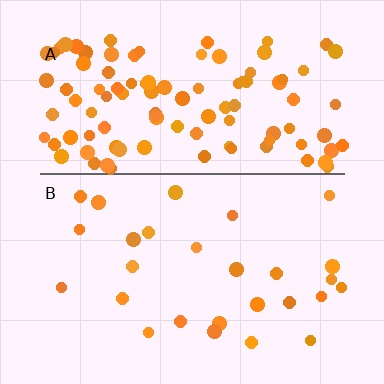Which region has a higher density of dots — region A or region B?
A (the top).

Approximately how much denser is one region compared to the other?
Approximately 4.0× — region A over region B.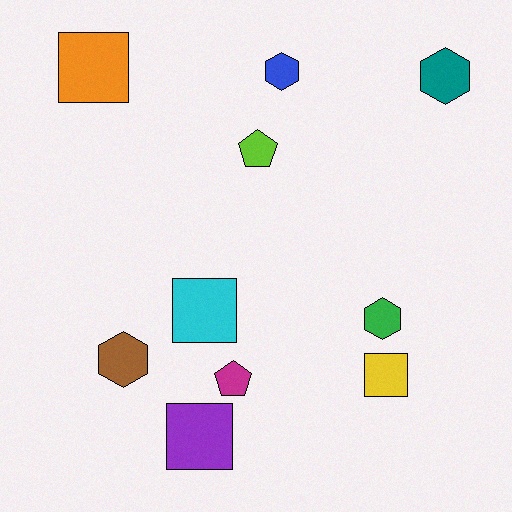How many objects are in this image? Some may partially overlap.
There are 10 objects.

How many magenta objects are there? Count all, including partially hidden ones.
There is 1 magenta object.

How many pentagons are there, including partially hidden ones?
There are 2 pentagons.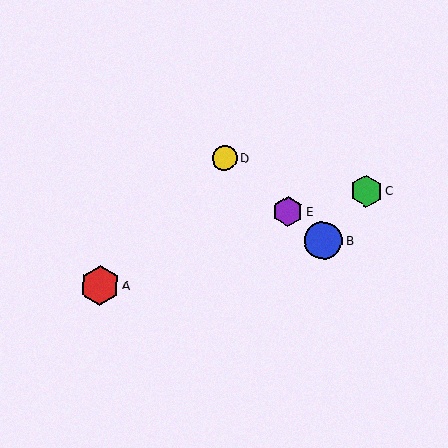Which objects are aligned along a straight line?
Objects B, D, E are aligned along a straight line.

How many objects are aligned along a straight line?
3 objects (B, D, E) are aligned along a straight line.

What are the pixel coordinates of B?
Object B is at (323, 241).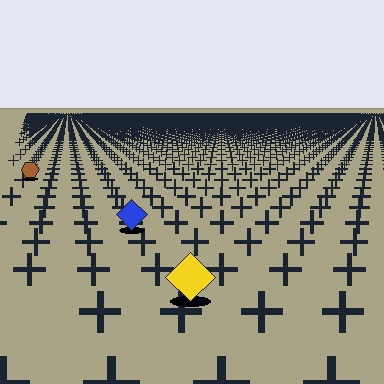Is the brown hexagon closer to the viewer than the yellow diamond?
No. The yellow diamond is closer — you can tell from the texture gradient: the ground texture is coarser near it.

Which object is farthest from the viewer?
The brown hexagon is farthest from the viewer. It appears smaller and the ground texture around it is denser.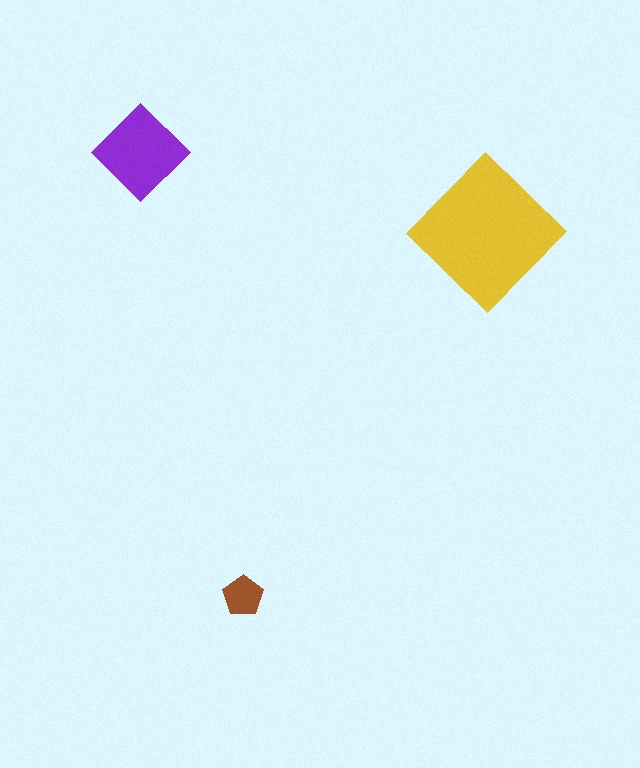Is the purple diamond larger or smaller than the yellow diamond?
Smaller.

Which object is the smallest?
The brown pentagon.